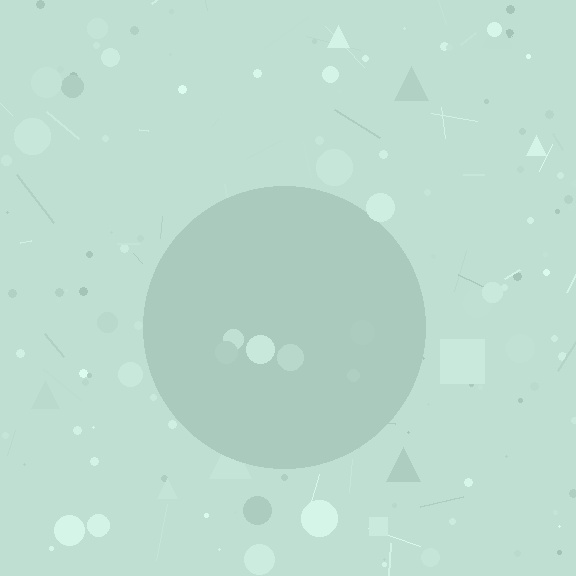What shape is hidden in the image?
A circle is hidden in the image.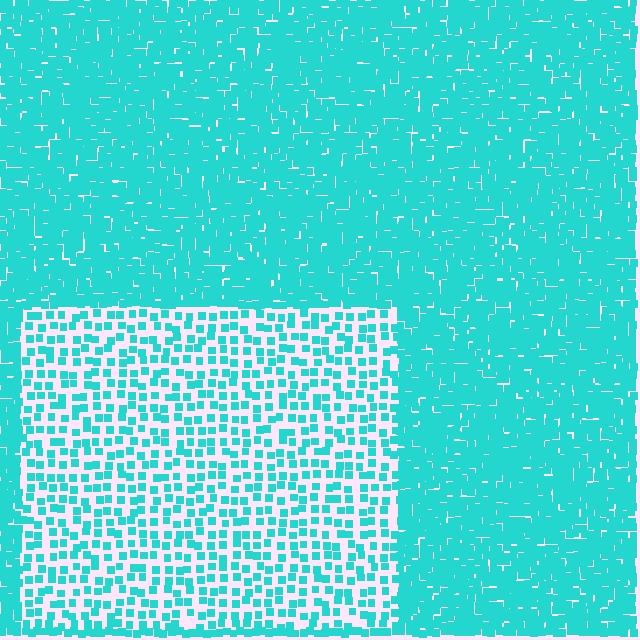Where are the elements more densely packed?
The elements are more densely packed outside the rectangle boundary.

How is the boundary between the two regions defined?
The boundary is defined by a change in element density (approximately 2.7x ratio). All elements are the same color, size, and shape.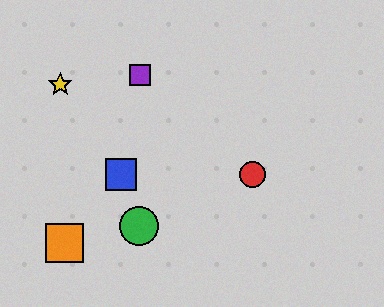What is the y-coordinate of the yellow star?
The yellow star is at y≈85.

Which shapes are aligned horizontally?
The red circle, the blue square are aligned horizontally.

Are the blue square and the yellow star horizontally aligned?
No, the blue square is at y≈175 and the yellow star is at y≈85.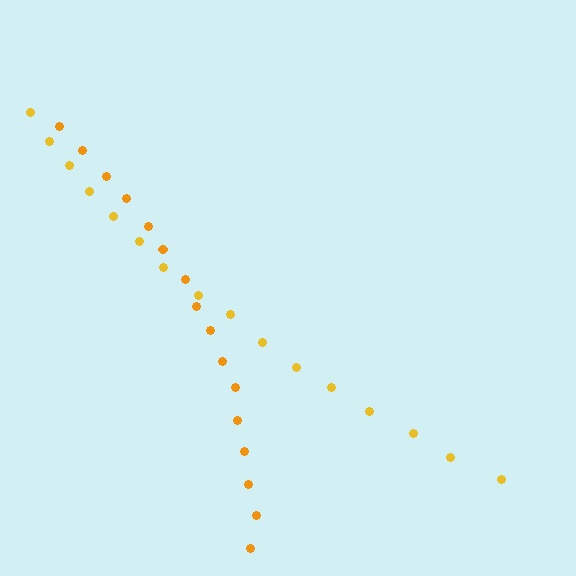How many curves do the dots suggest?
There are 2 distinct paths.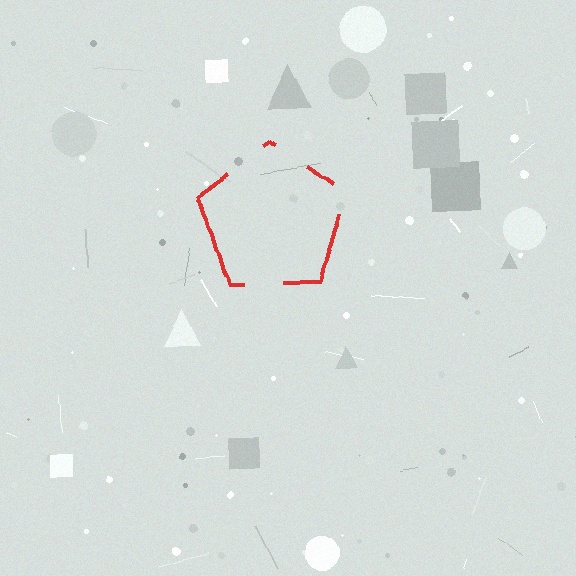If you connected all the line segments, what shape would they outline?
They would outline a pentagon.